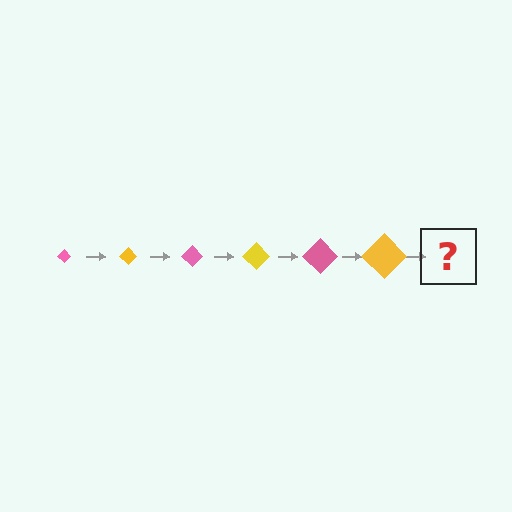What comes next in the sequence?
The next element should be a pink diamond, larger than the previous one.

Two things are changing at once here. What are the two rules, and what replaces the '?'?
The two rules are that the diamond grows larger each step and the color cycles through pink and yellow. The '?' should be a pink diamond, larger than the previous one.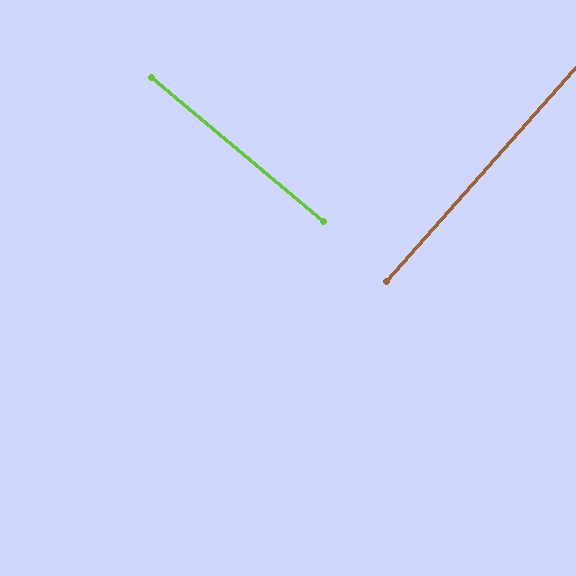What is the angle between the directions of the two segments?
Approximately 88 degrees.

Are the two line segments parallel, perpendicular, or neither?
Perpendicular — they meet at approximately 88°.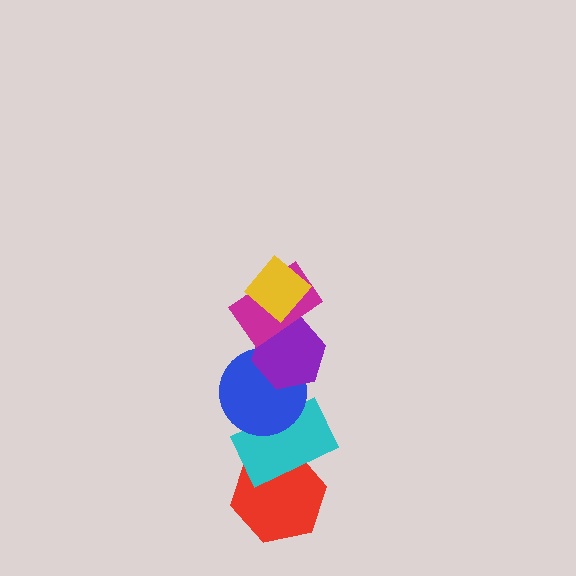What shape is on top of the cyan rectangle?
The blue circle is on top of the cyan rectangle.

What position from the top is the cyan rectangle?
The cyan rectangle is 5th from the top.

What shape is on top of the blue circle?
The purple hexagon is on top of the blue circle.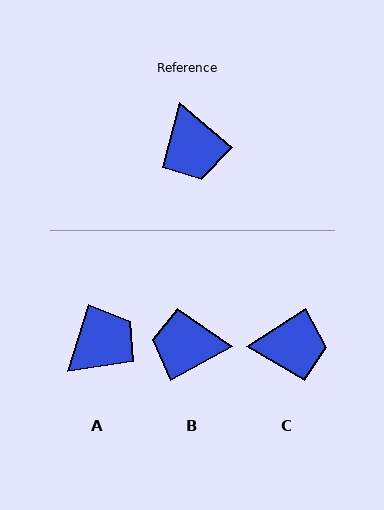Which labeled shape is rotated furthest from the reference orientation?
A, about 112 degrees away.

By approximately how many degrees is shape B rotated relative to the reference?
Approximately 111 degrees clockwise.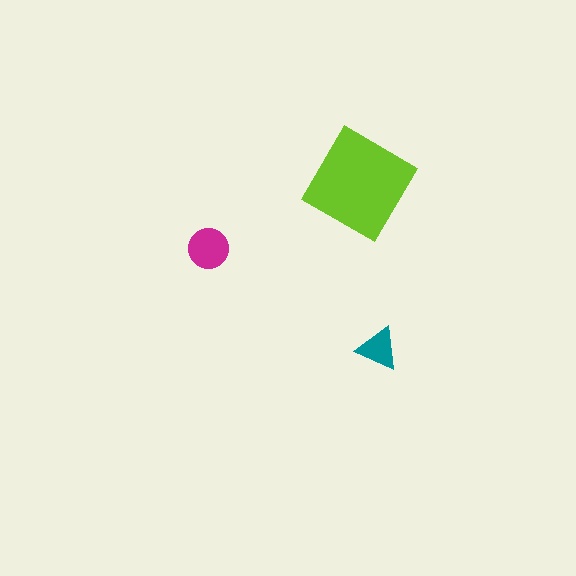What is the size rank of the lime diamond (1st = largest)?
1st.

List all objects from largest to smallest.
The lime diamond, the magenta circle, the teal triangle.